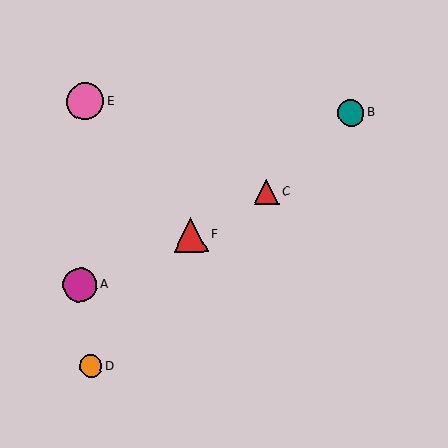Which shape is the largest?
The pink circle (labeled E) is the largest.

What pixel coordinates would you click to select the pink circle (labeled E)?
Click at (85, 101) to select the pink circle E.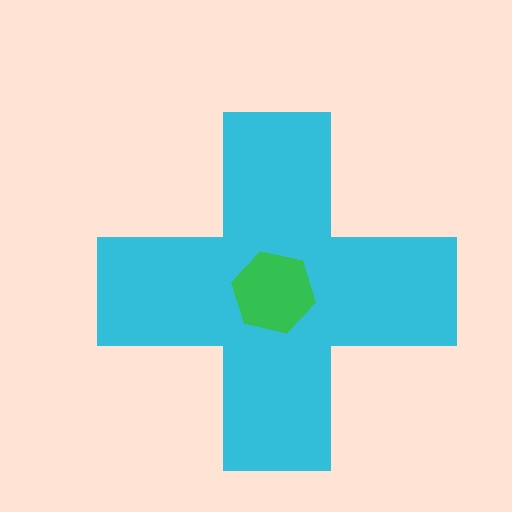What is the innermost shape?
The green hexagon.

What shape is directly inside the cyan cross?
The green hexagon.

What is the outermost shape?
The cyan cross.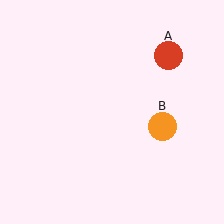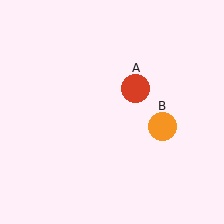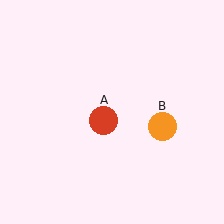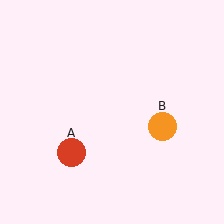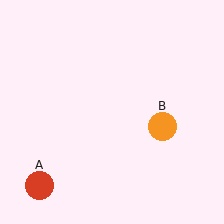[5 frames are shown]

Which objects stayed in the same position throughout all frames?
Orange circle (object B) remained stationary.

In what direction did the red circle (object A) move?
The red circle (object A) moved down and to the left.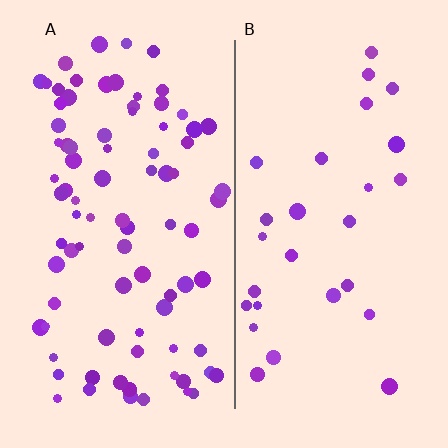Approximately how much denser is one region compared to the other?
Approximately 3.0× — region A over region B.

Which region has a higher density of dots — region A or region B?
A (the left).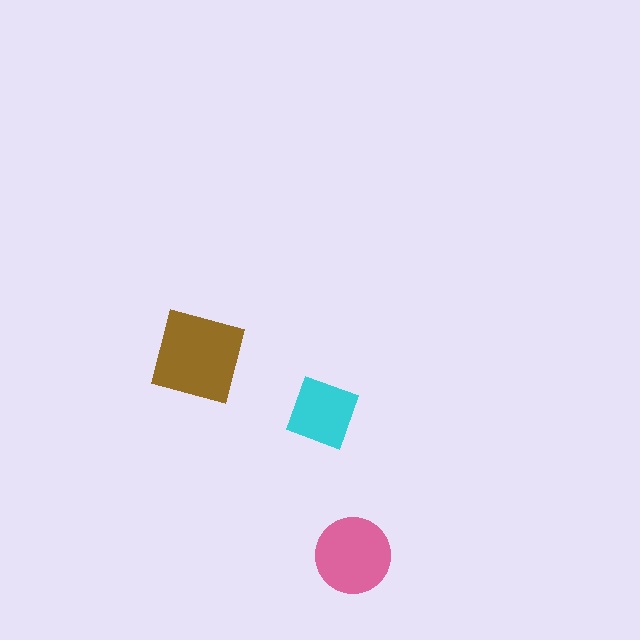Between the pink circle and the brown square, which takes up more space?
The brown square.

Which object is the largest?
The brown square.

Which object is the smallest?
The cyan square.